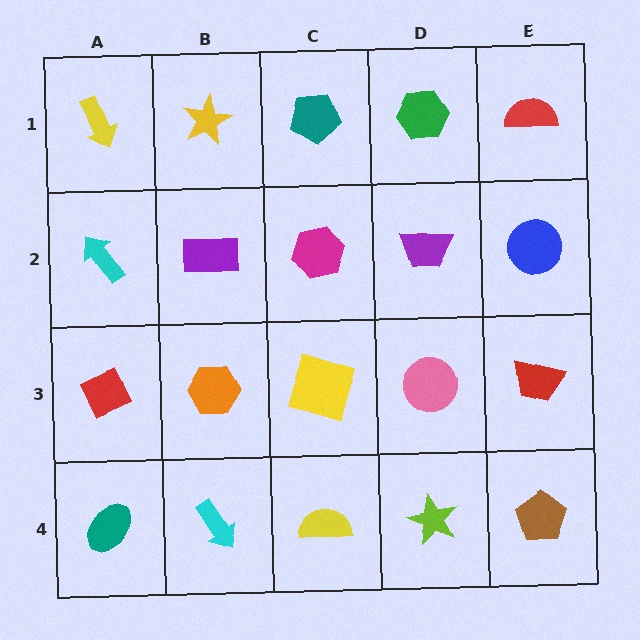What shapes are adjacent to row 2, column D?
A green hexagon (row 1, column D), a pink circle (row 3, column D), a magenta hexagon (row 2, column C), a blue circle (row 2, column E).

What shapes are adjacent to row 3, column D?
A purple trapezoid (row 2, column D), a lime star (row 4, column D), a yellow square (row 3, column C), a red trapezoid (row 3, column E).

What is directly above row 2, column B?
A yellow star.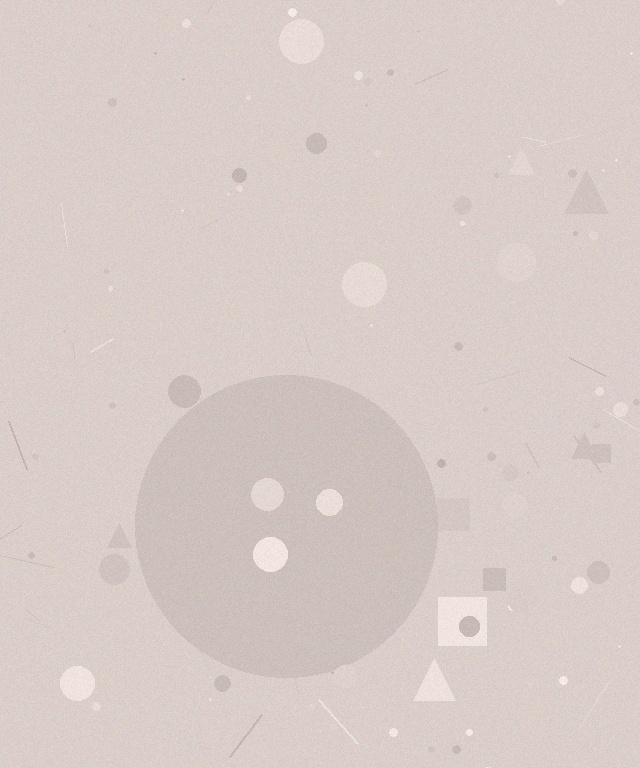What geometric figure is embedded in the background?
A circle is embedded in the background.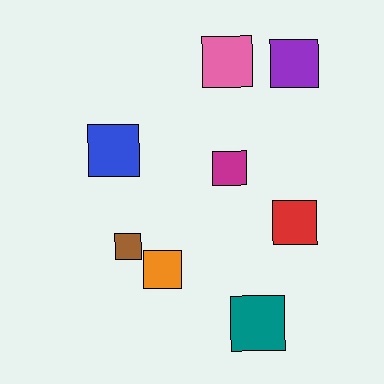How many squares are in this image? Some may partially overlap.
There are 8 squares.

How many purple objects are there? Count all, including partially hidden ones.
There is 1 purple object.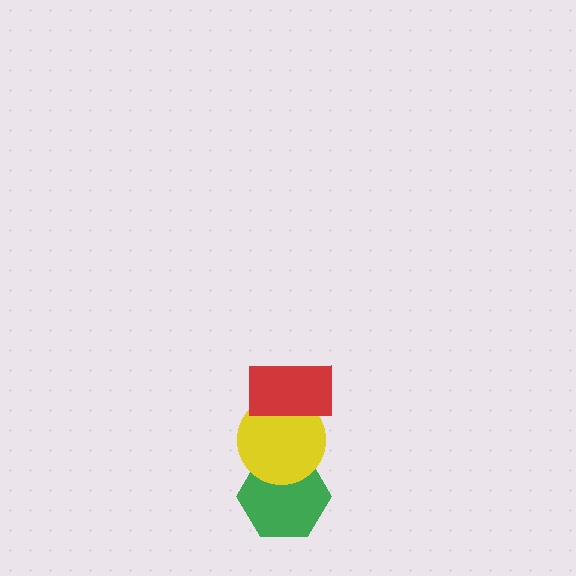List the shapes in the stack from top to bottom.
From top to bottom: the red rectangle, the yellow circle, the green hexagon.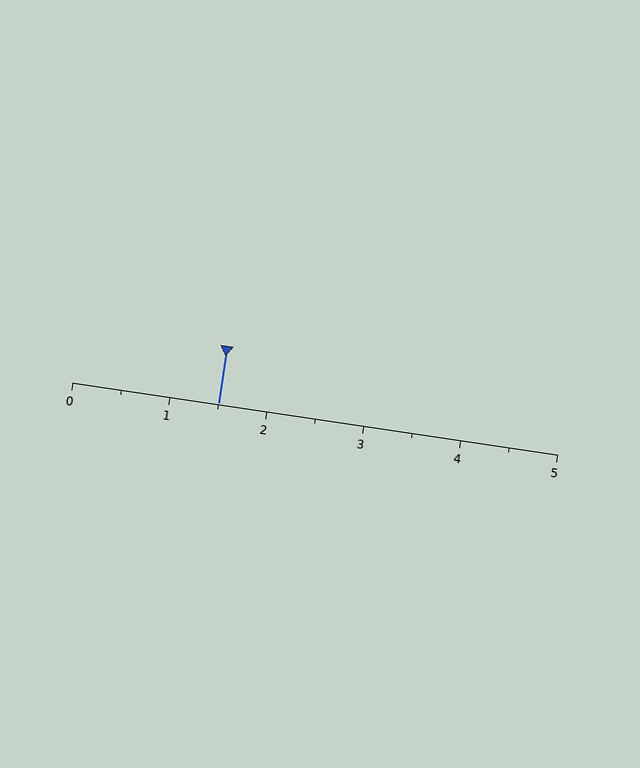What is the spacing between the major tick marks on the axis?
The major ticks are spaced 1 apart.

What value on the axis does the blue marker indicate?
The marker indicates approximately 1.5.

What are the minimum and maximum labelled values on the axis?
The axis runs from 0 to 5.